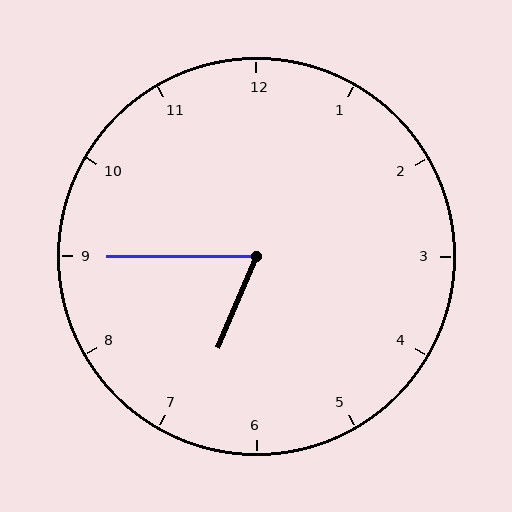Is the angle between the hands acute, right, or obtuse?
It is acute.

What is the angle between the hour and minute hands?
Approximately 68 degrees.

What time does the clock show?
6:45.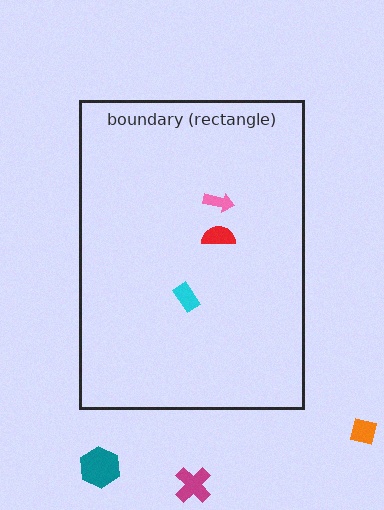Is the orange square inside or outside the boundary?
Outside.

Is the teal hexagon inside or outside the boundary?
Outside.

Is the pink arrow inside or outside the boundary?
Inside.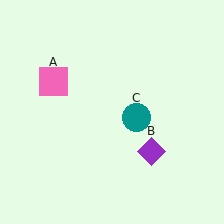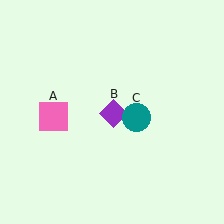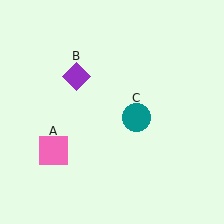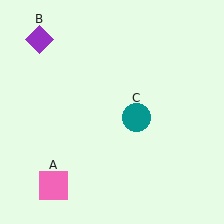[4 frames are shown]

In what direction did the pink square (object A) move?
The pink square (object A) moved down.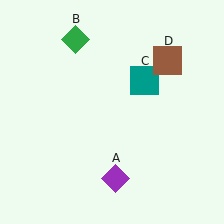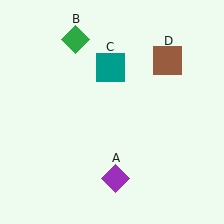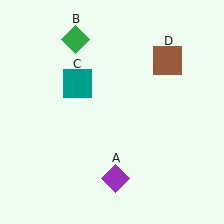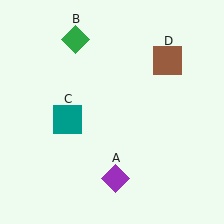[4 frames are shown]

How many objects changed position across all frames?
1 object changed position: teal square (object C).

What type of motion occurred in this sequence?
The teal square (object C) rotated counterclockwise around the center of the scene.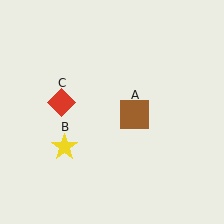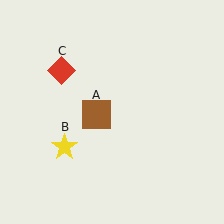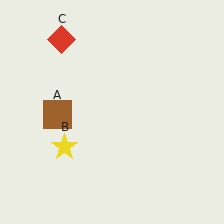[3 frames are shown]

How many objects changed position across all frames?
2 objects changed position: brown square (object A), red diamond (object C).